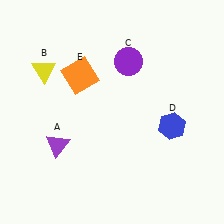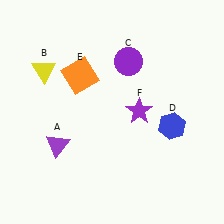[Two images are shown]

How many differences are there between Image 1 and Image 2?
There is 1 difference between the two images.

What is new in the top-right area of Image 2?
A purple star (F) was added in the top-right area of Image 2.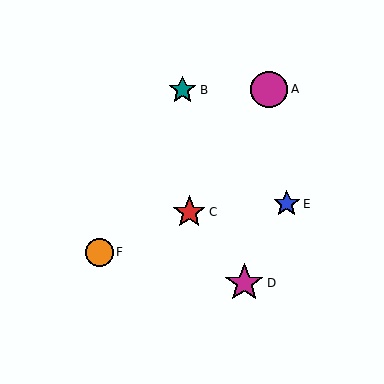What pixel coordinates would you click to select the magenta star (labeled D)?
Click at (244, 283) to select the magenta star D.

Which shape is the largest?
The magenta star (labeled D) is the largest.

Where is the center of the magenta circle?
The center of the magenta circle is at (269, 89).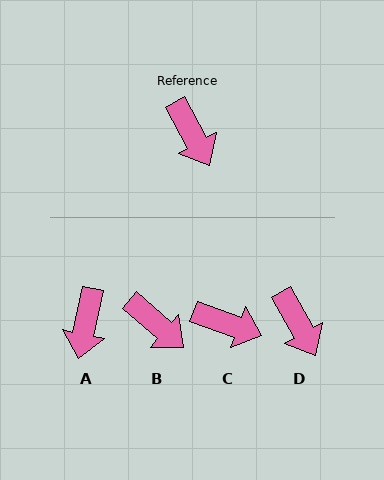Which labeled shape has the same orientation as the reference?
D.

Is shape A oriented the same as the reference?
No, it is off by about 40 degrees.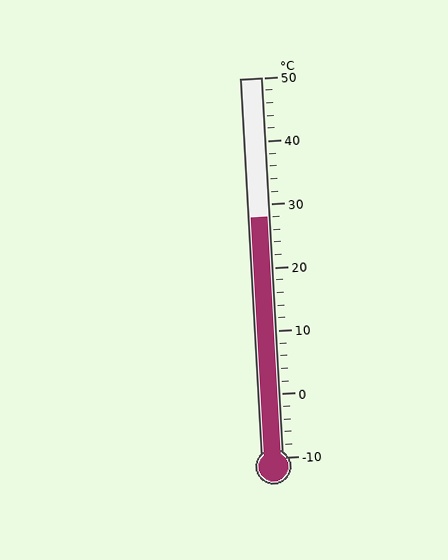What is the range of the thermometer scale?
The thermometer scale ranges from -10°C to 50°C.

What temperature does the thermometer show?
The thermometer shows approximately 28°C.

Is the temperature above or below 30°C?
The temperature is below 30°C.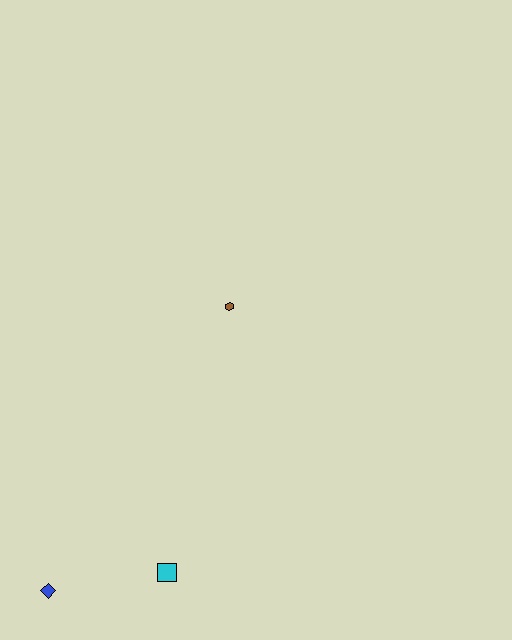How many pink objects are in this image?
There are no pink objects.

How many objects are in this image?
There are 3 objects.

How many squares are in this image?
There is 1 square.